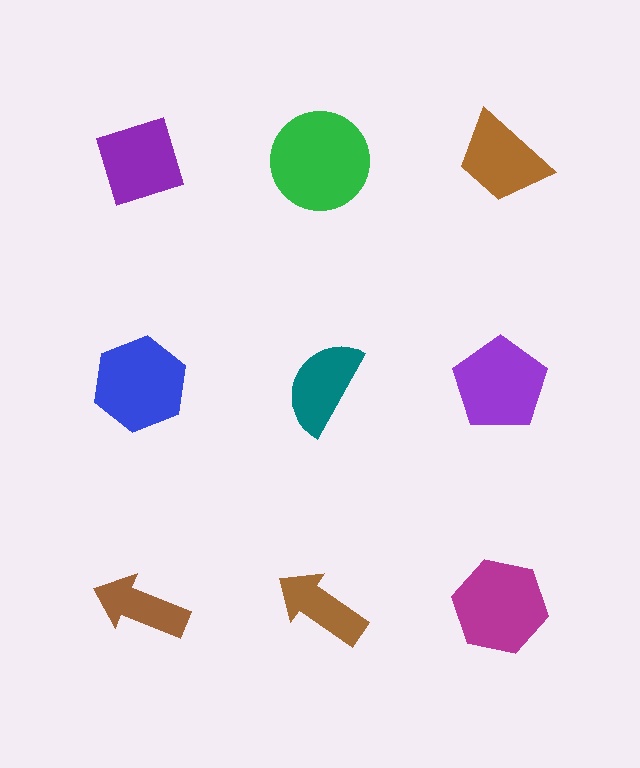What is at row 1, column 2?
A green circle.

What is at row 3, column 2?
A brown arrow.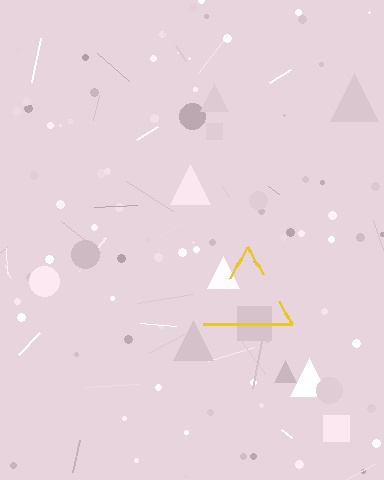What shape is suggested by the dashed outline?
The dashed outline suggests a triangle.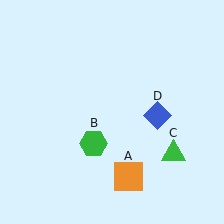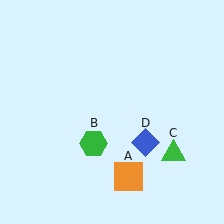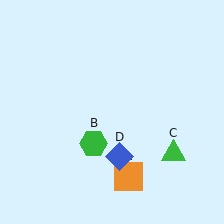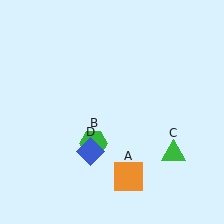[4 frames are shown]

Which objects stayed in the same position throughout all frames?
Orange square (object A) and green hexagon (object B) and green triangle (object C) remained stationary.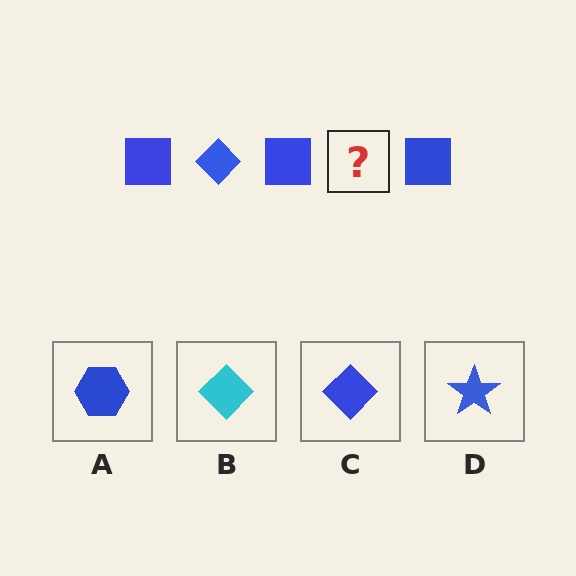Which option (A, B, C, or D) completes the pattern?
C.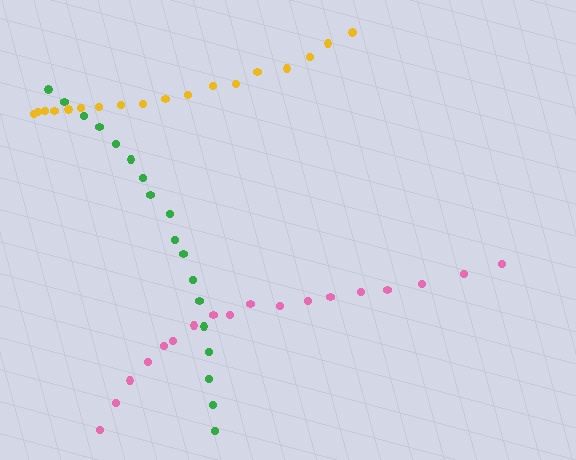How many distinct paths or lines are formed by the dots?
There are 3 distinct paths.